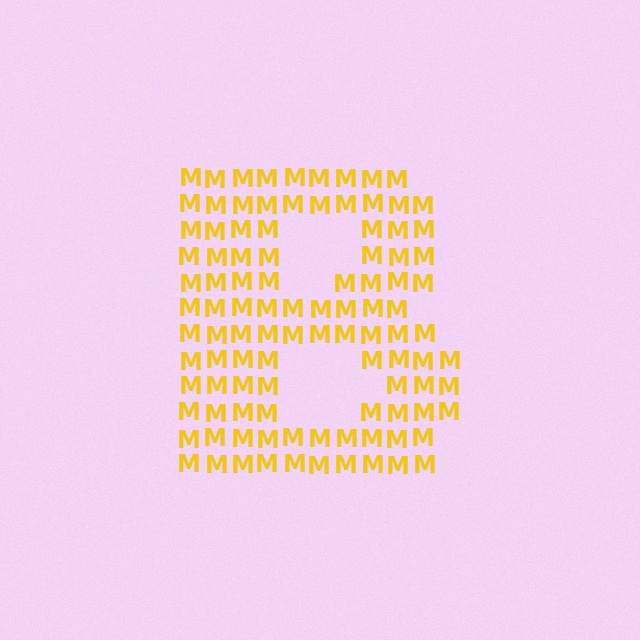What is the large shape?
The large shape is the letter B.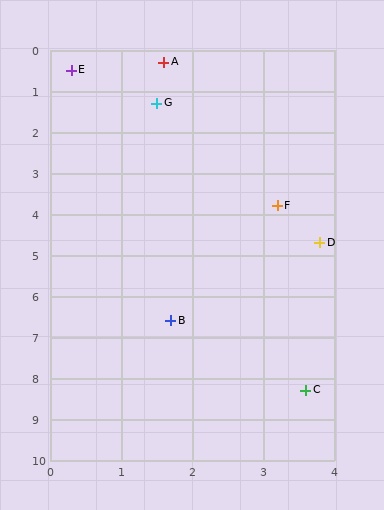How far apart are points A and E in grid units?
Points A and E are about 1.3 grid units apart.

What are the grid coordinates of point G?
Point G is at approximately (1.5, 1.3).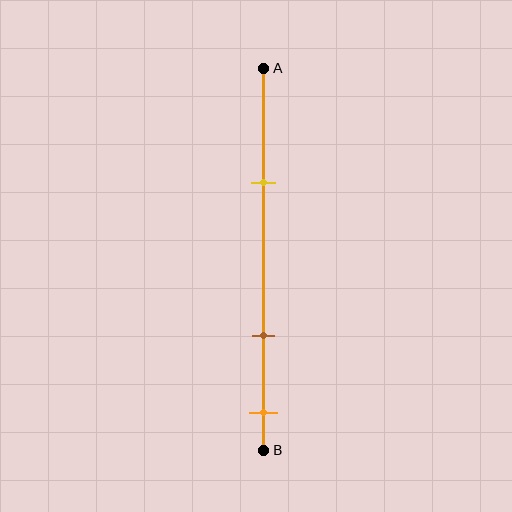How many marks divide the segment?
There are 3 marks dividing the segment.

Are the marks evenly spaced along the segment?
No, the marks are not evenly spaced.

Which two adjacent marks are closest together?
The brown and orange marks are the closest adjacent pair.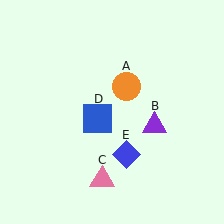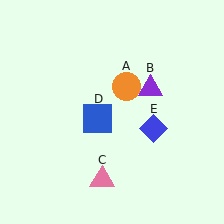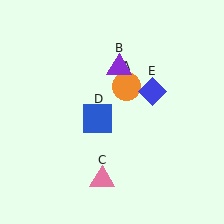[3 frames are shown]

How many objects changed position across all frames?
2 objects changed position: purple triangle (object B), blue diamond (object E).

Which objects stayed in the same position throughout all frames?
Orange circle (object A) and pink triangle (object C) and blue square (object D) remained stationary.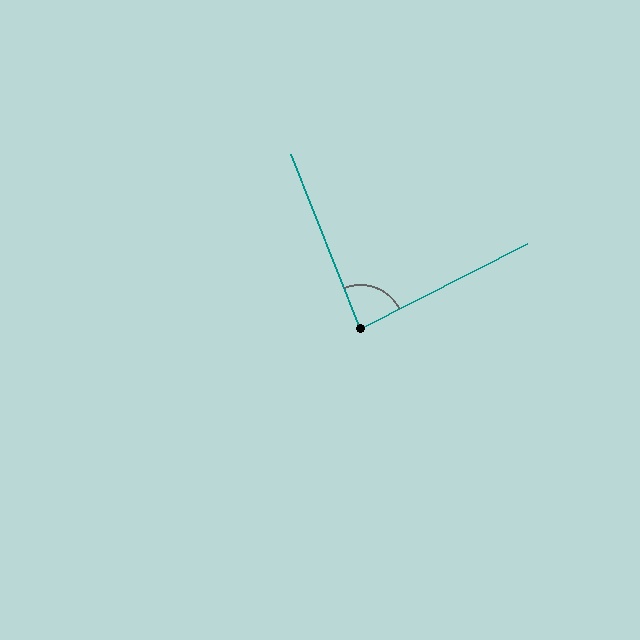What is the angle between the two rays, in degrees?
Approximately 85 degrees.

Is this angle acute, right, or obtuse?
It is acute.